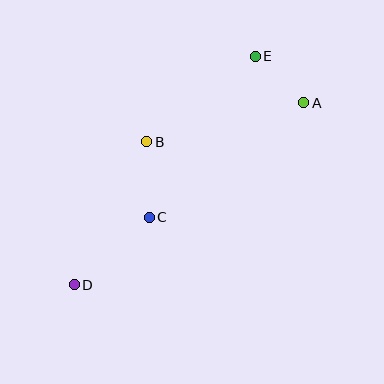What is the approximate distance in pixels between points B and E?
The distance between B and E is approximately 138 pixels.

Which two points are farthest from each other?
Points A and D are farthest from each other.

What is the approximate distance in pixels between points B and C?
The distance between B and C is approximately 75 pixels.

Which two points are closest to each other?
Points A and E are closest to each other.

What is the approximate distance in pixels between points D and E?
The distance between D and E is approximately 292 pixels.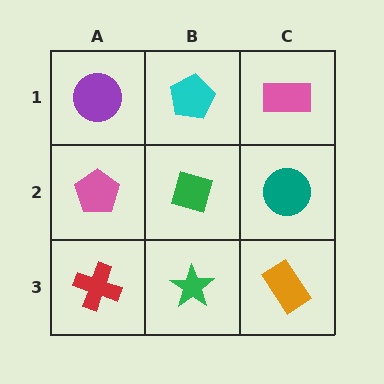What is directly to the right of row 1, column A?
A cyan pentagon.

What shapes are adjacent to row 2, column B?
A cyan pentagon (row 1, column B), a green star (row 3, column B), a pink pentagon (row 2, column A), a teal circle (row 2, column C).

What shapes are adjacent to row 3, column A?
A pink pentagon (row 2, column A), a green star (row 3, column B).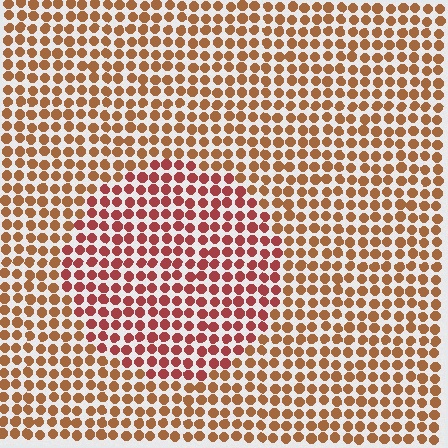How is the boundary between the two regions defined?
The boundary is defined purely by a slight shift in hue (about 28 degrees). Spacing, size, and orientation are identical on both sides.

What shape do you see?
I see a circle.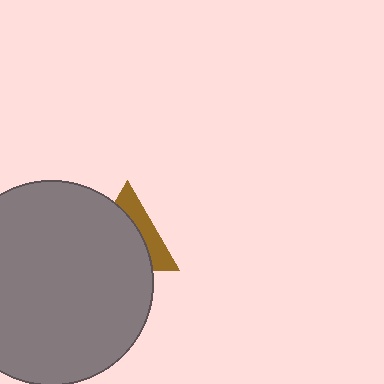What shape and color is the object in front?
The object in front is a gray circle.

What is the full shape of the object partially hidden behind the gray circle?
The partially hidden object is a brown triangle.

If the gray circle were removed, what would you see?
You would see the complete brown triangle.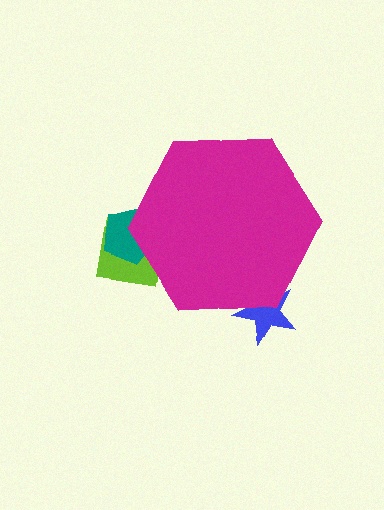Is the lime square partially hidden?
Yes, the lime square is partially hidden behind the magenta hexagon.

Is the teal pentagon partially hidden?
Yes, the teal pentagon is partially hidden behind the magenta hexagon.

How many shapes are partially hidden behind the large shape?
3 shapes are partially hidden.